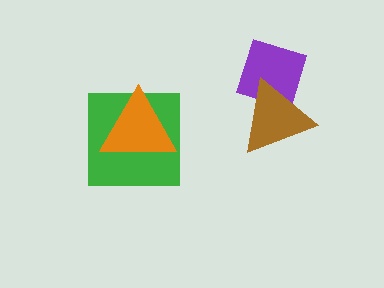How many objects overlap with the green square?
1 object overlaps with the green square.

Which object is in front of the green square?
The orange triangle is in front of the green square.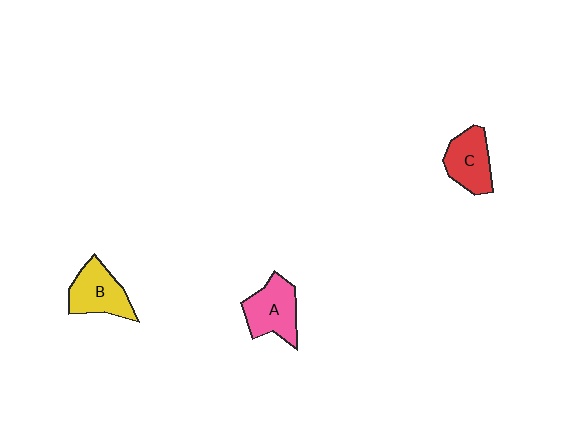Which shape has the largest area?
Shape A (pink).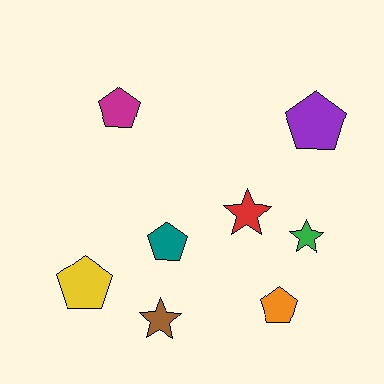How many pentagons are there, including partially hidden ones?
There are 5 pentagons.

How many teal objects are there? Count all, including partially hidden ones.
There is 1 teal object.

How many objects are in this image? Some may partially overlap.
There are 8 objects.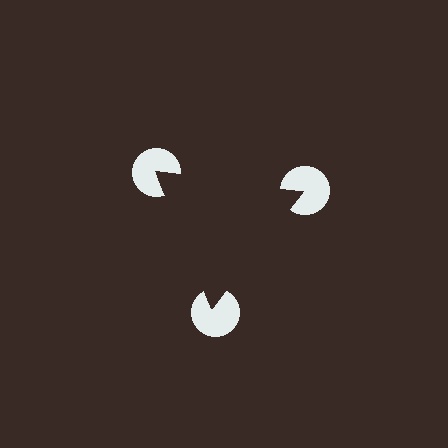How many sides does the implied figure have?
3 sides.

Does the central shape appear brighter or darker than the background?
It typically appears slightly darker than the background, even though no actual brightness change is drawn.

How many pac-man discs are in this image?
There are 3 — one at each vertex of the illusory triangle.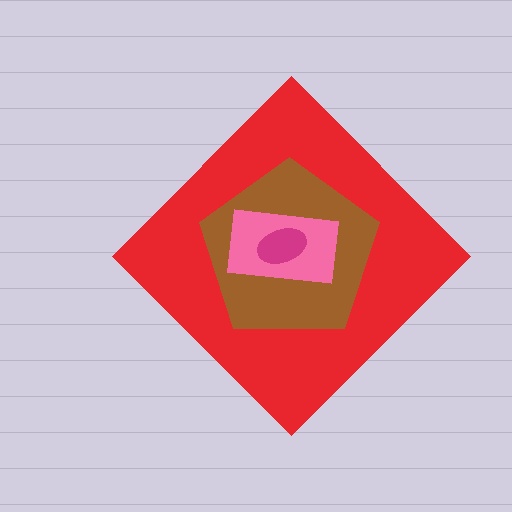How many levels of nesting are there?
4.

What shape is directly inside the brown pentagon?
The pink rectangle.